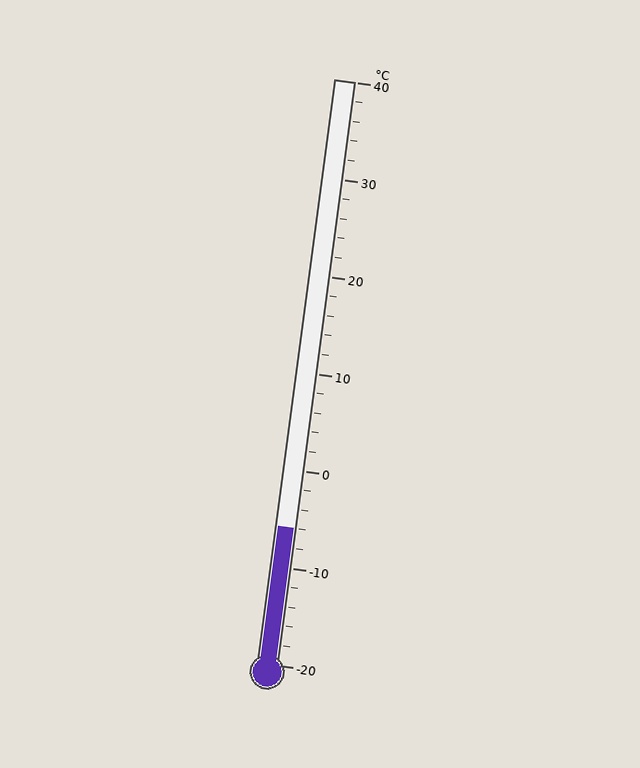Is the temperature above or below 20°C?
The temperature is below 20°C.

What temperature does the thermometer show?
The thermometer shows approximately -6°C.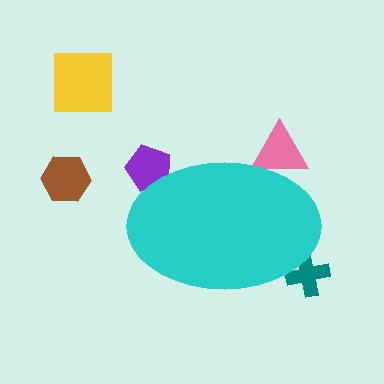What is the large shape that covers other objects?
A cyan ellipse.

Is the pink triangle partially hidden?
Yes, the pink triangle is partially hidden behind the cyan ellipse.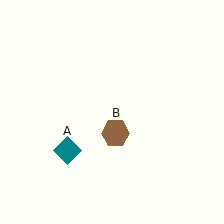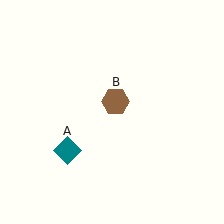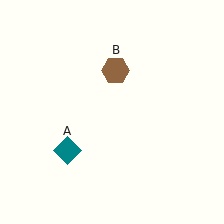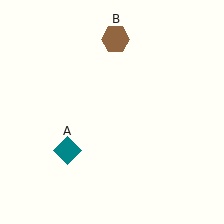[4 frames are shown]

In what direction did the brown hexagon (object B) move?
The brown hexagon (object B) moved up.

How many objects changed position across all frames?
1 object changed position: brown hexagon (object B).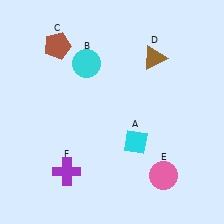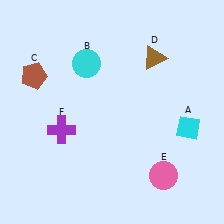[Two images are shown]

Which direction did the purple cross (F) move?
The purple cross (F) moved up.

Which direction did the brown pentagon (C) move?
The brown pentagon (C) moved down.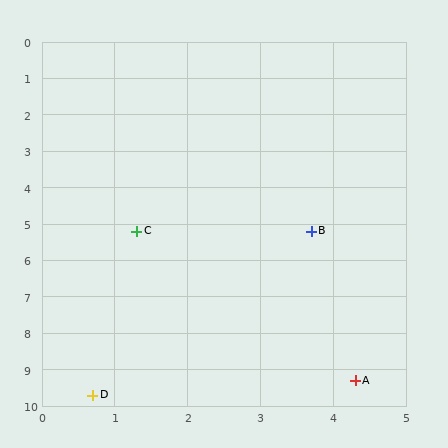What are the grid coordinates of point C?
Point C is at approximately (1.3, 5.2).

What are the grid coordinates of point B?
Point B is at approximately (3.7, 5.2).